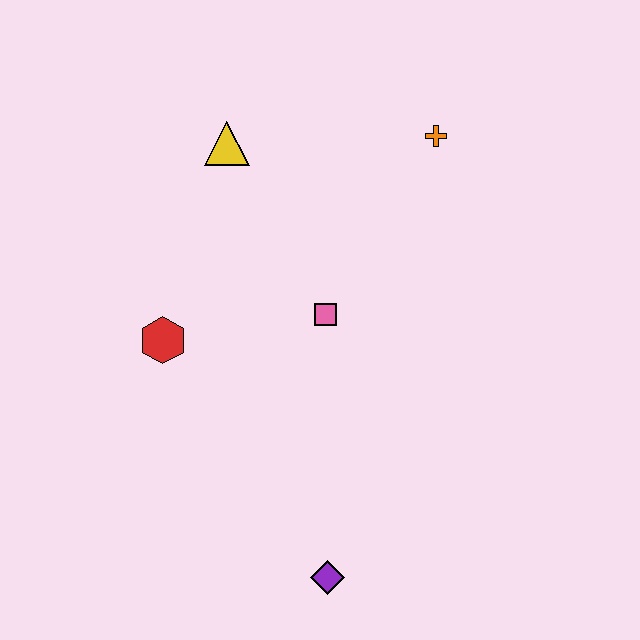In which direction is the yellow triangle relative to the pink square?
The yellow triangle is above the pink square.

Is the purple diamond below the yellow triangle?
Yes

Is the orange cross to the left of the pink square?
No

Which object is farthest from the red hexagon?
The orange cross is farthest from the red hexagon.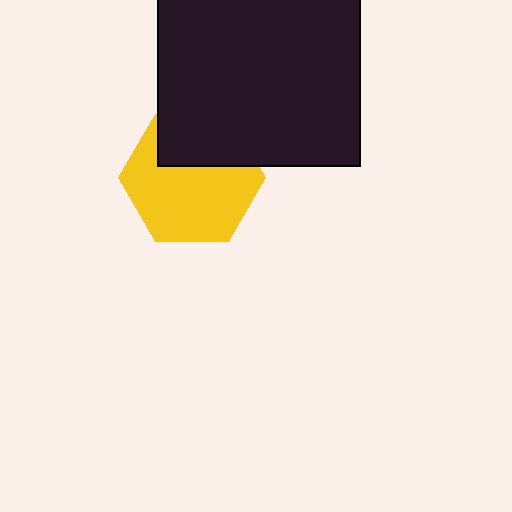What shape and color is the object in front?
The object in front is a black square.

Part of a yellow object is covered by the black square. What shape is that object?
It is a hexagon.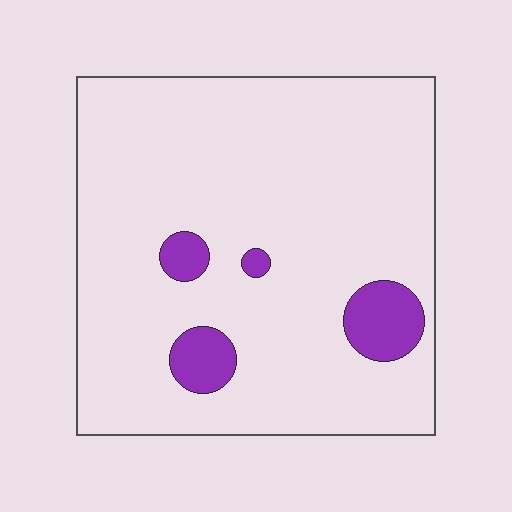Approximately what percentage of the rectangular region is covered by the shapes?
Approximately 10%.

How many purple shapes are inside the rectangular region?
4.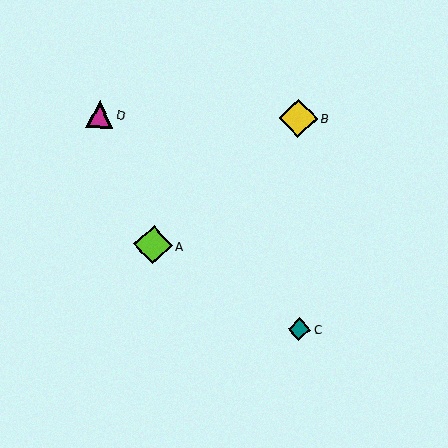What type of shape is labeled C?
Shape C is a teal diamond.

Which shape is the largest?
The yellow diamond (labeled B) is the largest.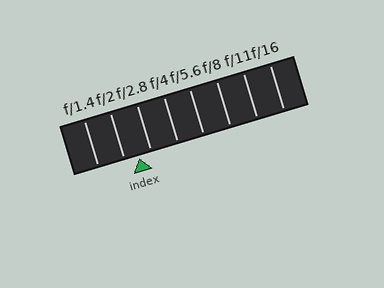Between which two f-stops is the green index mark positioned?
The index mark is between f/2 and f/2.8.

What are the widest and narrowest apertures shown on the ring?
The widest aperture shown is f/1.4 and the narrowest is f/16.